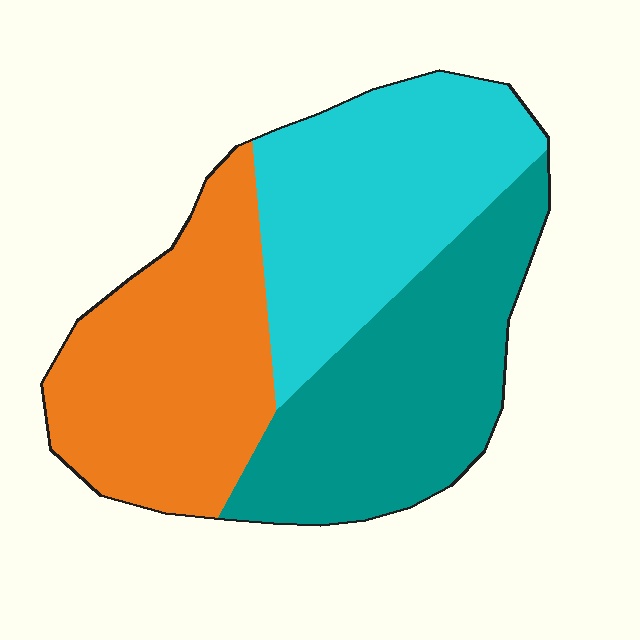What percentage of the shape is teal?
Teal takes up between a quarter and a half of the shape.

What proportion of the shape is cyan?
Cyan covers roughly 35% of the shape.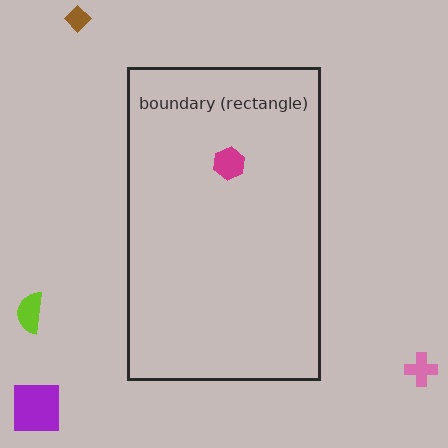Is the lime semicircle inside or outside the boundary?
Outside.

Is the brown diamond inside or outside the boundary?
Outside.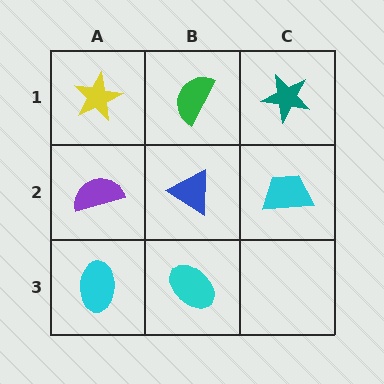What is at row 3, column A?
A cyan ellipse.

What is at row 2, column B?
A blue triangle.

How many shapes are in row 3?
2 shapes.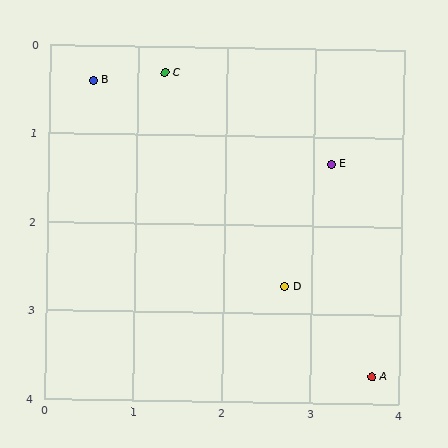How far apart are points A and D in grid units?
Points A and D are about 1.4 grid units apart.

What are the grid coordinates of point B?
Point B is at approximately (0.5, 0.4).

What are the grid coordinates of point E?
Point E is at approximately (3.2, 1.3).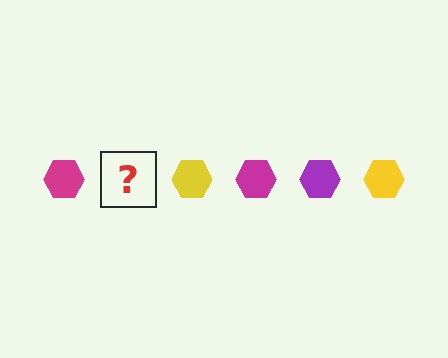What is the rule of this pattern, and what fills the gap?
The rule is that the pattern cycles through magenta, purple, yellow hexagons. The gap should be filled with a purple hexagon.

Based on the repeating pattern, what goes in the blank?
The blank should be a purple hexagon.